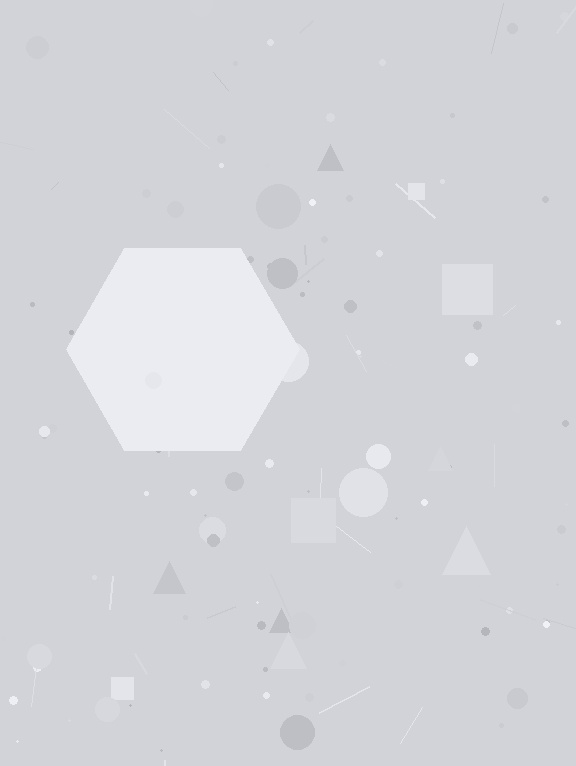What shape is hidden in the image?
A hexagon is hidden in the image.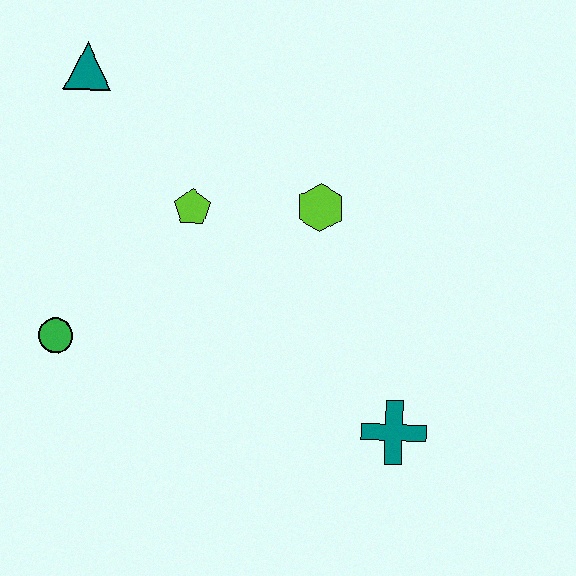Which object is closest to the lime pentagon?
The lime hexagon is closest to the lime pentagon.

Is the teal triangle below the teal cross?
No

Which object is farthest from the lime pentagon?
The teal cross is farthest from the lime pentagon.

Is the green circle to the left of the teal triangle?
Yes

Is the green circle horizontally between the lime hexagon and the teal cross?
No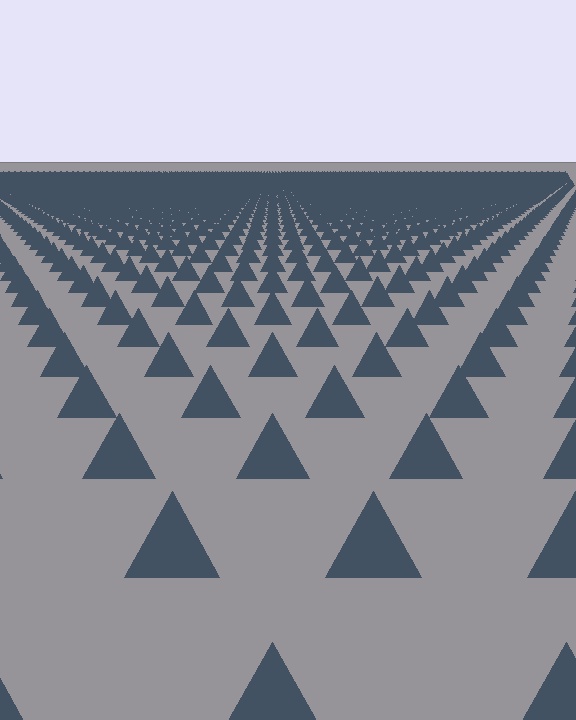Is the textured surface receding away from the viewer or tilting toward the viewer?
The surface is receding away from the viewer. Texture elements get smaller and denser toward the top.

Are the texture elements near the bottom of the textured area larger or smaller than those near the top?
Larger. Near the bottom, elements are closer to the viewer and appear at a bigger on-screen size.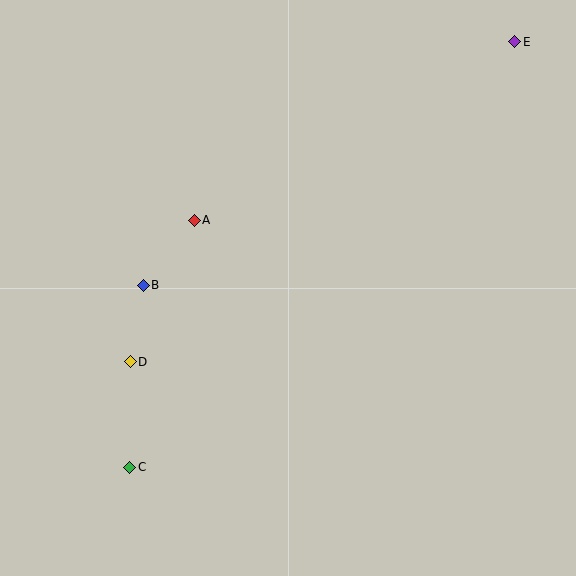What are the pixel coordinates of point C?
Point C is at (130, 467).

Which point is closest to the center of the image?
Point A at (194, 220) is closest to the center.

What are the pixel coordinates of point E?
Point E is at (515, 42).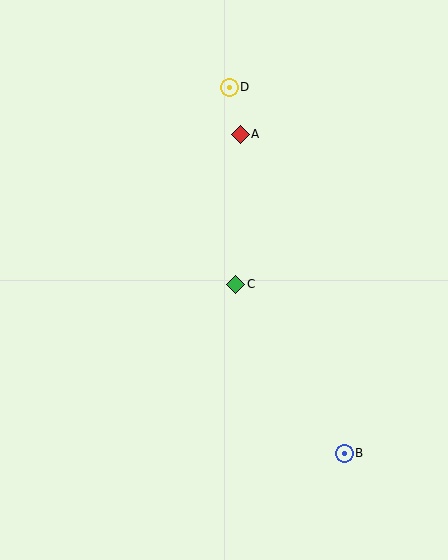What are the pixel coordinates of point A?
Point A is at (240, 134).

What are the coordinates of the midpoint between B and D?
The midpoint between B and D is at (287, 270).